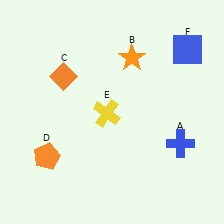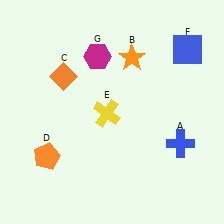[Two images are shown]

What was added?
A magenta hexagon (G) was added in Image 2.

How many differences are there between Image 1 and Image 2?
There is 1 difference between the two images.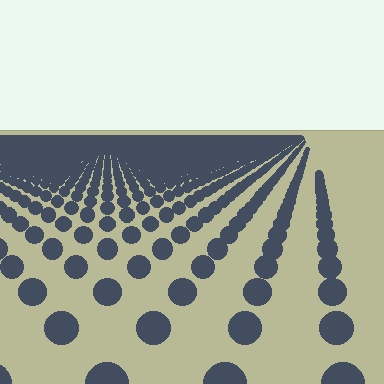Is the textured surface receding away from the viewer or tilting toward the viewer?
The surface is receding away from the viewer. Texture elements get smaller and denser toward the top.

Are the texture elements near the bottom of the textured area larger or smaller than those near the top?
Larger. Near the bottom, elements are closer to the viewer and appear at a bigger on-screen size.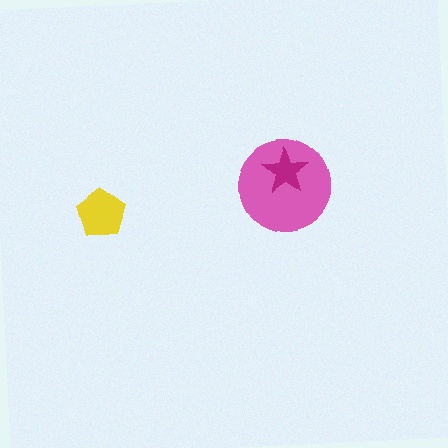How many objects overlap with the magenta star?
1 object overlaps with the magenta star.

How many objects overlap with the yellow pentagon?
0 objects overlap with the yellow pentagon.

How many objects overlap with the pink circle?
1 object overlaps with the pink circle.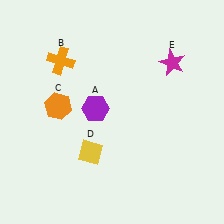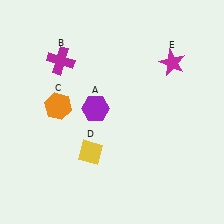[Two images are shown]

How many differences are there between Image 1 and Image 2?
There is 1 difference between the two images.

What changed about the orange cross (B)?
In Image 1, B is orange. In Image 2, it changed to magenta.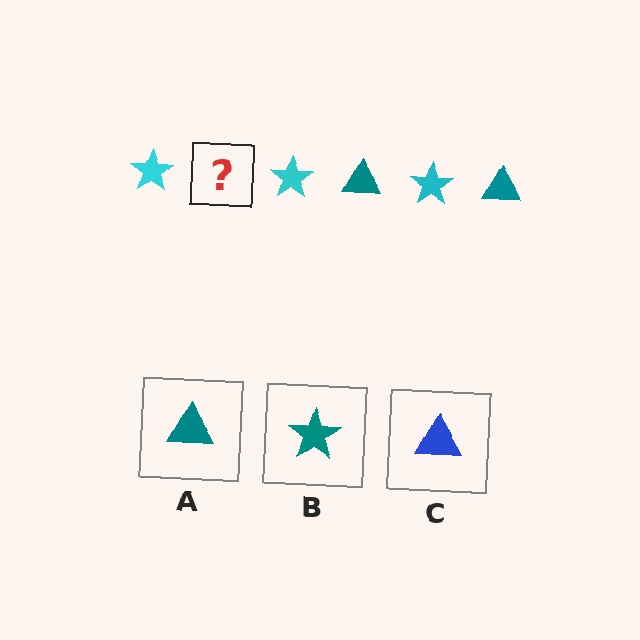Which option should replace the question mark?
Option A.